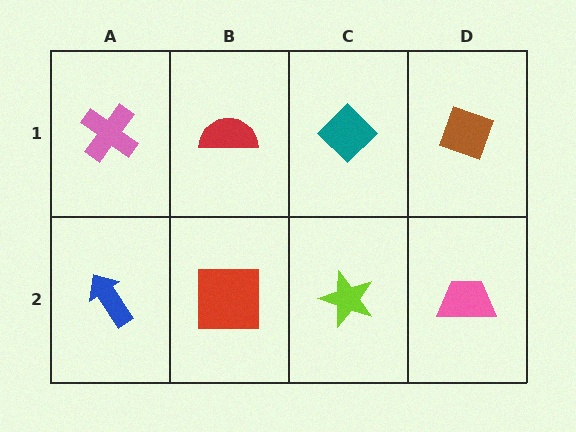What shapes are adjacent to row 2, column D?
A brown diamond (row 1, column D), a lime star (row 2, column C).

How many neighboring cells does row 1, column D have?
2.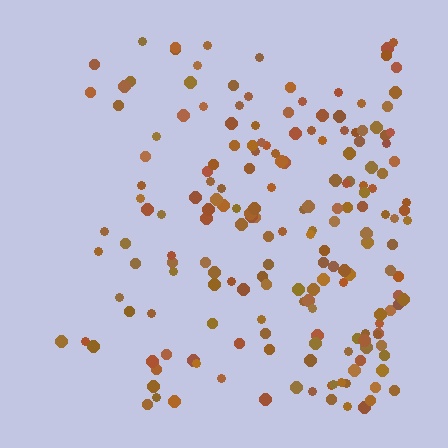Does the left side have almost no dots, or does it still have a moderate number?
Still a moderate number, just noticeably fewer than the right.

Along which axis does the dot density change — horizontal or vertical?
Horizontal.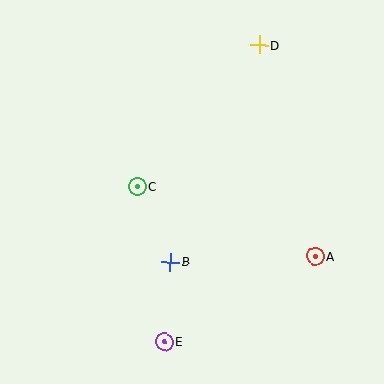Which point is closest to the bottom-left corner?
Point E is closest to the bottom-left corner.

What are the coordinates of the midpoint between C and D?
The midpoint between C and D is at (198, 116).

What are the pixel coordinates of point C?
Point C is at (137, 186).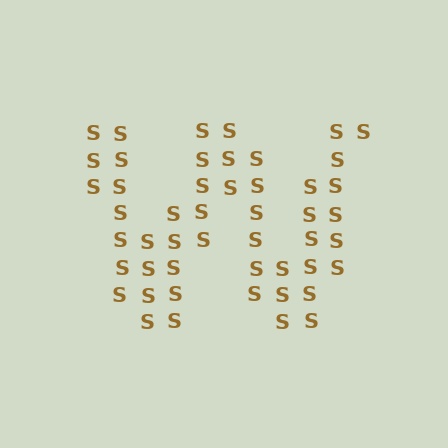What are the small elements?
The small elements are letter S's.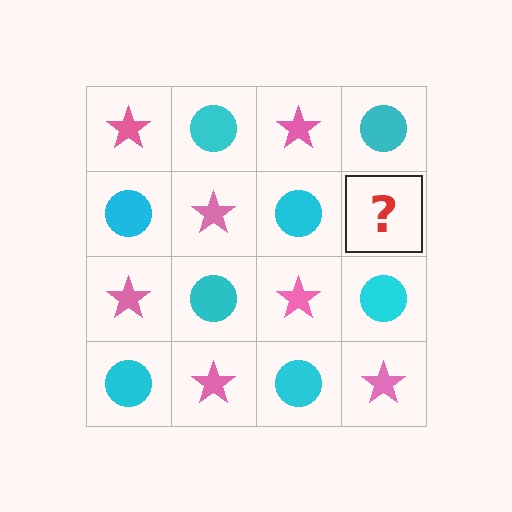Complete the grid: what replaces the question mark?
The question mark should be replaced with a pink star.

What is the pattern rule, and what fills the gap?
The rule is that it alternates pink star and cyan circle in a checkerboard pattern. The gap should be filled with a pink star.